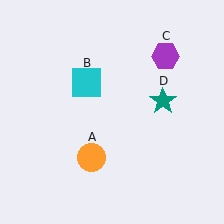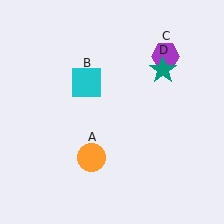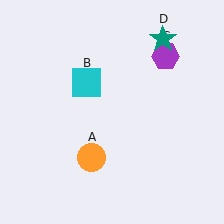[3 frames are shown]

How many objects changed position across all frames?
1 object changed position: teal star (object D).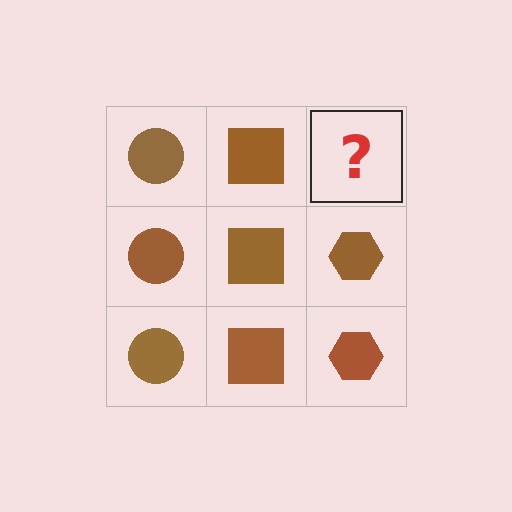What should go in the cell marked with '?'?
The missing cell should contain a brown hexagon.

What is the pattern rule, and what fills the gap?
The rule is that each column has a consistent shape. The gap should be filled with a brown hexagon.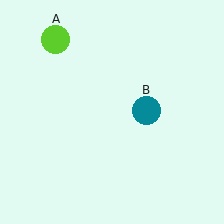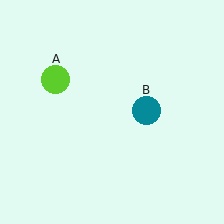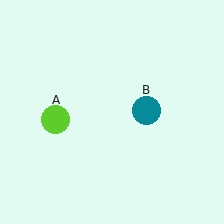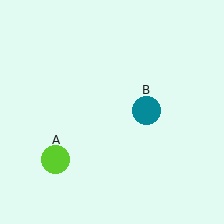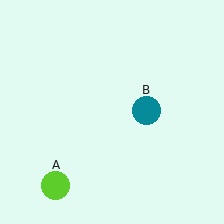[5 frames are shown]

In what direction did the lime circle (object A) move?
The lime circle (object A) moved down.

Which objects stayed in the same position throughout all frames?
Teal circle (object B) remained stationary.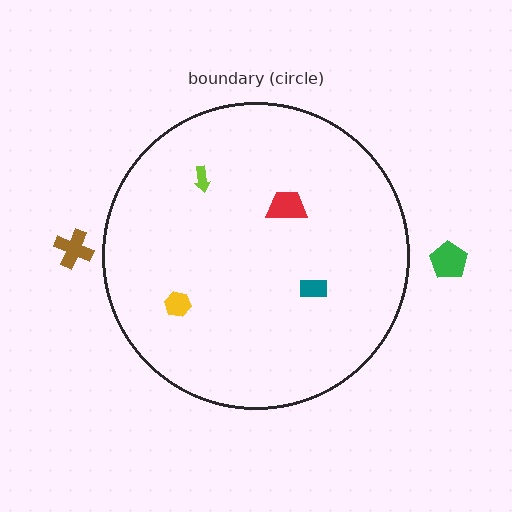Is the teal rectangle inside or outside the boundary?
Inside.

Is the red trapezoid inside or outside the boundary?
Inside.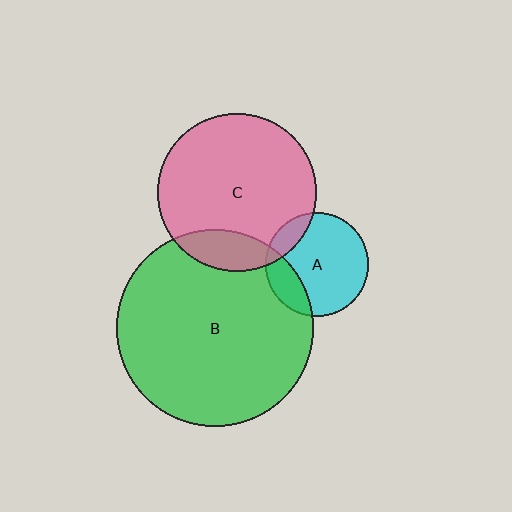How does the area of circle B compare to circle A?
Approximately 3.6 times.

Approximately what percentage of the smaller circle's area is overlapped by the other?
Approximately 20%.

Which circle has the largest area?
Circle B (green).